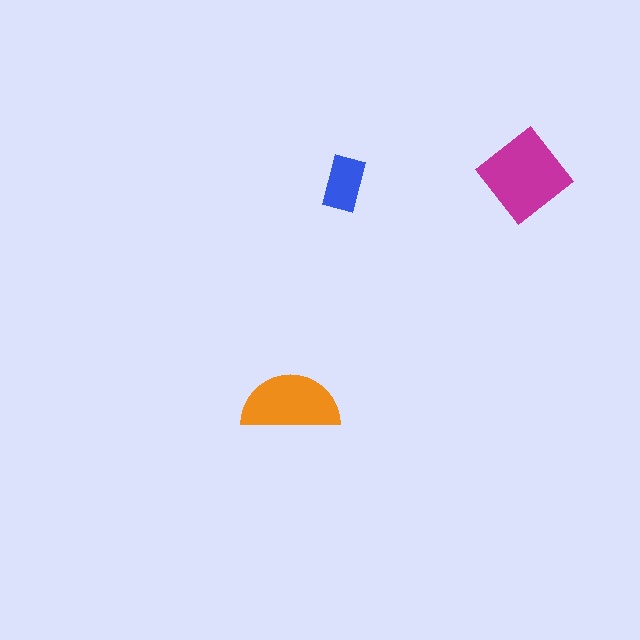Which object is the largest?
The magenta diamond.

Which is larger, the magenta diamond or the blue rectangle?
The magenta diamond.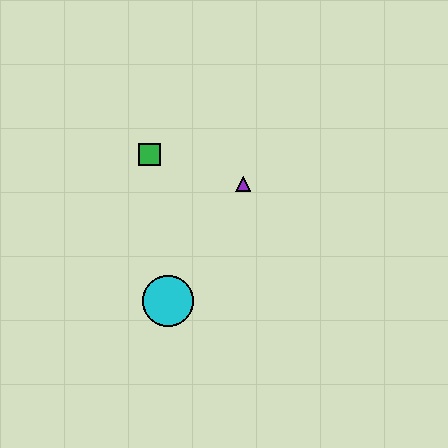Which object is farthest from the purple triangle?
The cyan circle is farthest from the purple triangle.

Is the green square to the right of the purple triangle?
No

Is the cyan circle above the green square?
No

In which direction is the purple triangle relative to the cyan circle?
The purple triangle is above the cyan circle.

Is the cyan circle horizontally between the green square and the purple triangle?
Yes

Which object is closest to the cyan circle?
The purple triangle is closest to the cyan circle.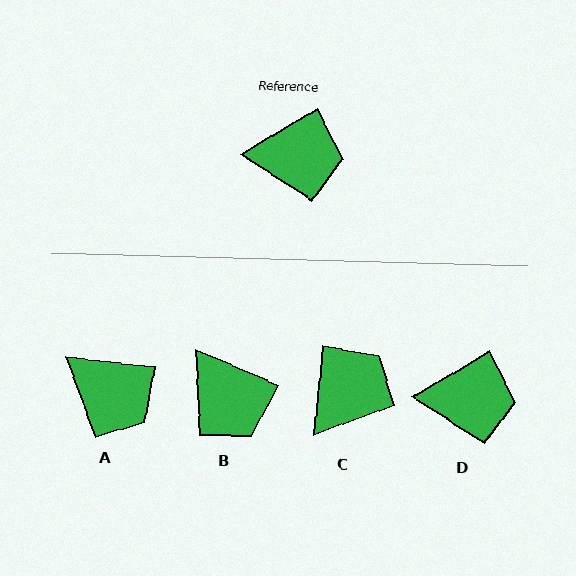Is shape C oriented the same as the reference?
No, it is off by about 53 degrees.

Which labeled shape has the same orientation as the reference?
D.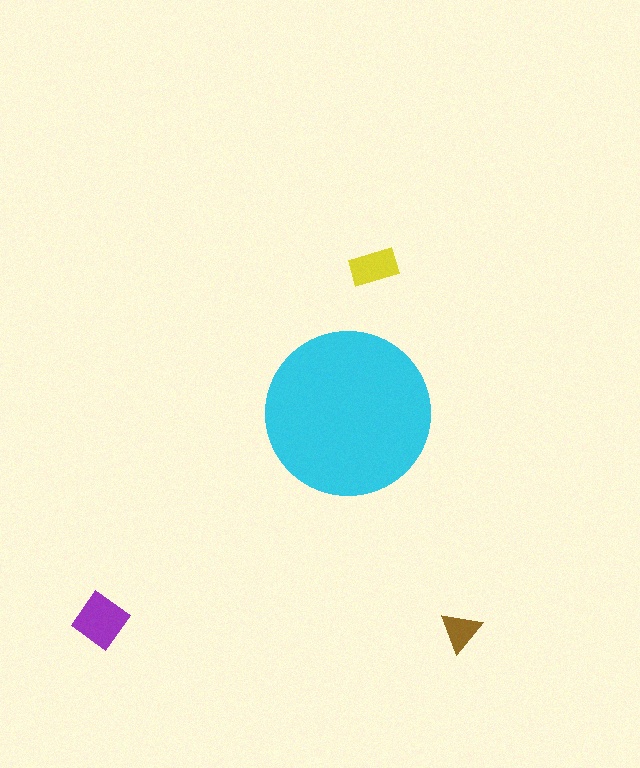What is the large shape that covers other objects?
A cyan circle.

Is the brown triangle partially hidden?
No, the brown triangle is fully visible.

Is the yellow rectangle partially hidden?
No, the yellow rectangle is fully visible.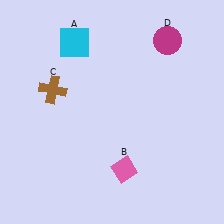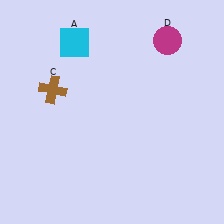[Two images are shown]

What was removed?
The pink diamond (B) was removed in Image 2.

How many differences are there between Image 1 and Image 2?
There is 1 difference between the two images.